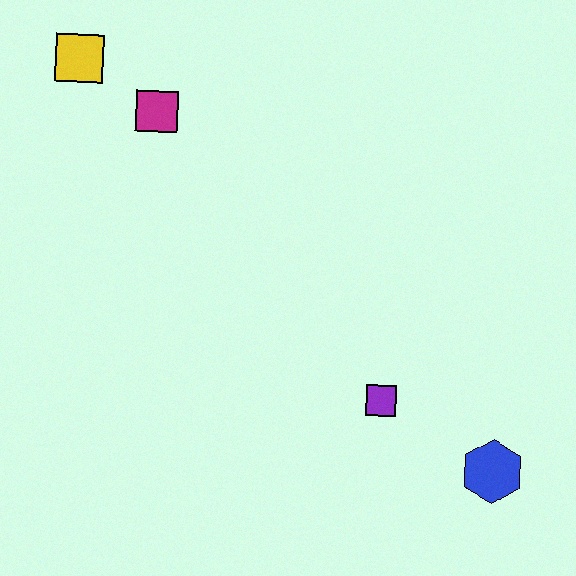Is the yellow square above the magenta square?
Yes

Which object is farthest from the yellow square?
The blue hexagon is farthest from the yellow square.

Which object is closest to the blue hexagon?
The purple square is closest to the blue hexagon.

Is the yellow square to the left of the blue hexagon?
Yes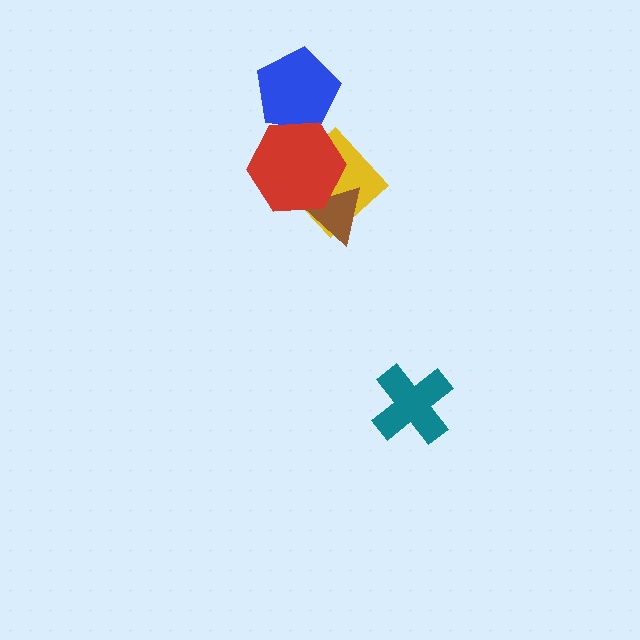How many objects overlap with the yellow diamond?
2 objects overlap with the yellow diamond.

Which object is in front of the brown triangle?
The red hexagon is in front of the brown triangle.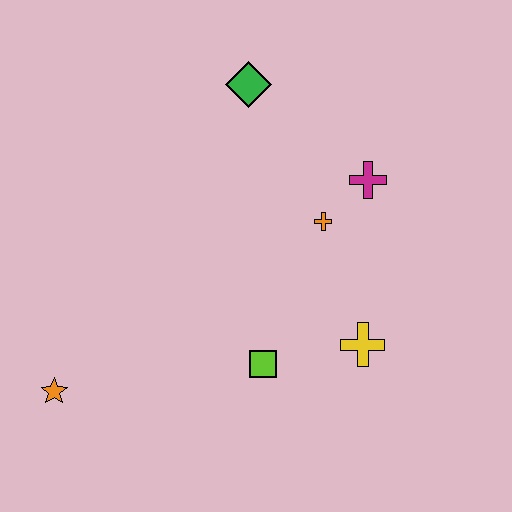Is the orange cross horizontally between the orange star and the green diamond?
No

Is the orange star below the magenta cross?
Yes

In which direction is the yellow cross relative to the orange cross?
The yellow cross is below the orange cross.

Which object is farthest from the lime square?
The green diamond is farthest from the lime square.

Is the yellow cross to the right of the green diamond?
Yes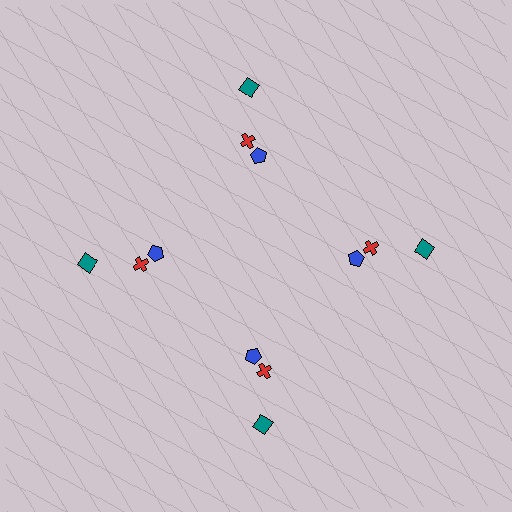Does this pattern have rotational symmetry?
Yes, this pattern has 4-fold rotational symmetry. It looks the same after rotating 90 degrees around the center.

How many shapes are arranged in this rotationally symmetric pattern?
There are 12 shapes, arranged in 4 groups of 3.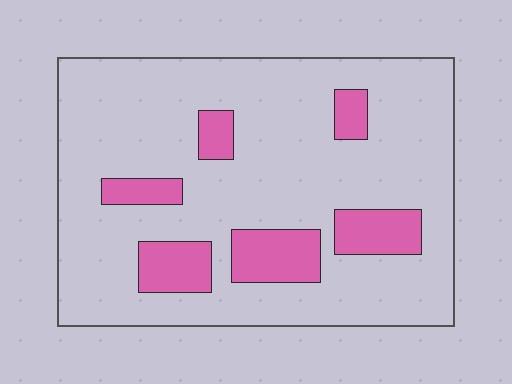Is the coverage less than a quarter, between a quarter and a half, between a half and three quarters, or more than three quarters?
Less than a quarter.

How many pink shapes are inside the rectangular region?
6.